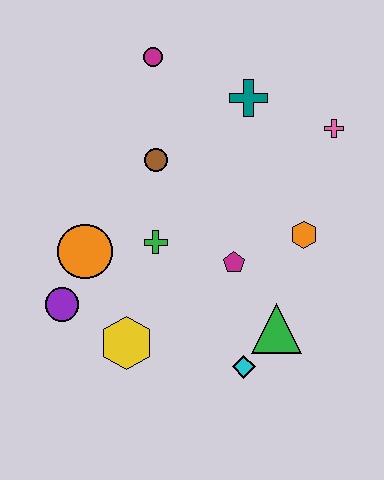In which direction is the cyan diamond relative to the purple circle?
The cyan diamond is to the right of the purple circle.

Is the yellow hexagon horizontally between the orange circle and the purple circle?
No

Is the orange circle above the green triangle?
Yes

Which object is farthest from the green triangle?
The magenta circle is farthest from the green triangle.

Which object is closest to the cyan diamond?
The green triangle is closest to the cyan diamond.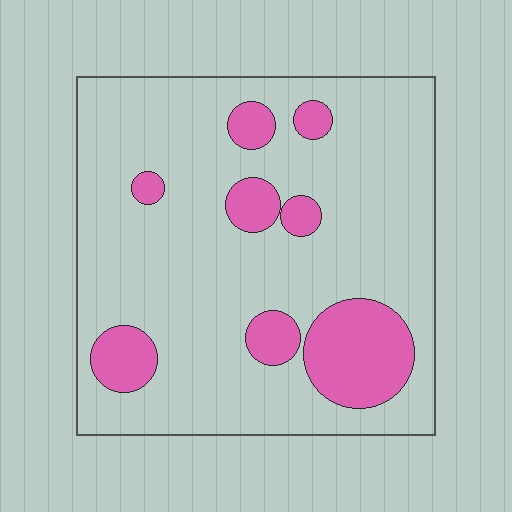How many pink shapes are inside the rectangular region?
8.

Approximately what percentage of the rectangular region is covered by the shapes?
Approximately 20%.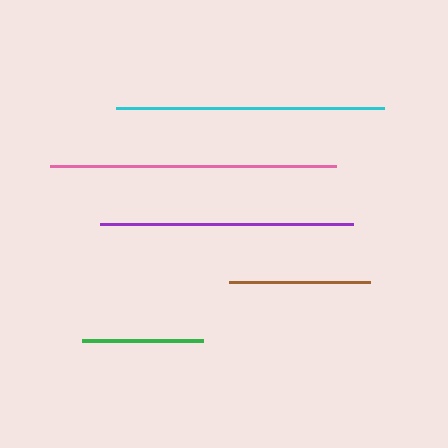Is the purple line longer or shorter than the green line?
The purple line is longer than the green line.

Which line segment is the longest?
The pink line is the longest at approximately 286 pixels.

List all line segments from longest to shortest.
From longest to shortest: pink, cyan, purple, brown, green.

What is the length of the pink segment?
The pink segment is approximately 286 pixels long.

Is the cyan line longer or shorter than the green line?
The cyan line is longer than the green line.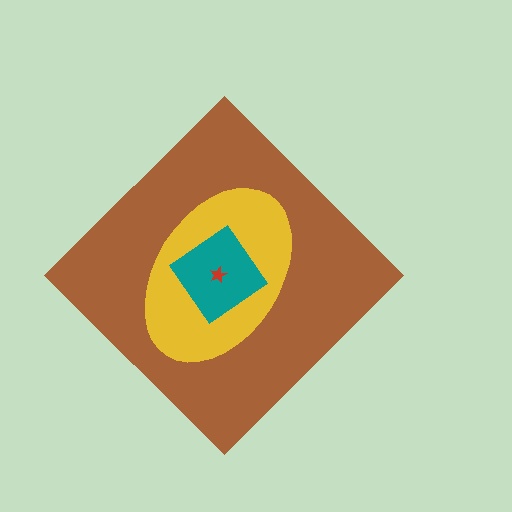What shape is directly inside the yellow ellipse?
The teal diamond.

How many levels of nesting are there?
4.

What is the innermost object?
The red star.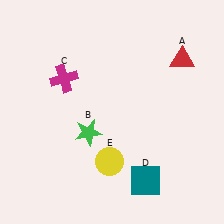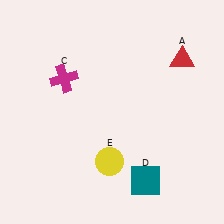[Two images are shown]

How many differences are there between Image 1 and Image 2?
There is 1 difference between the two images.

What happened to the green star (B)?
The green star (B) was removed in Image 2. It was in the bottom-left area of Image 1.